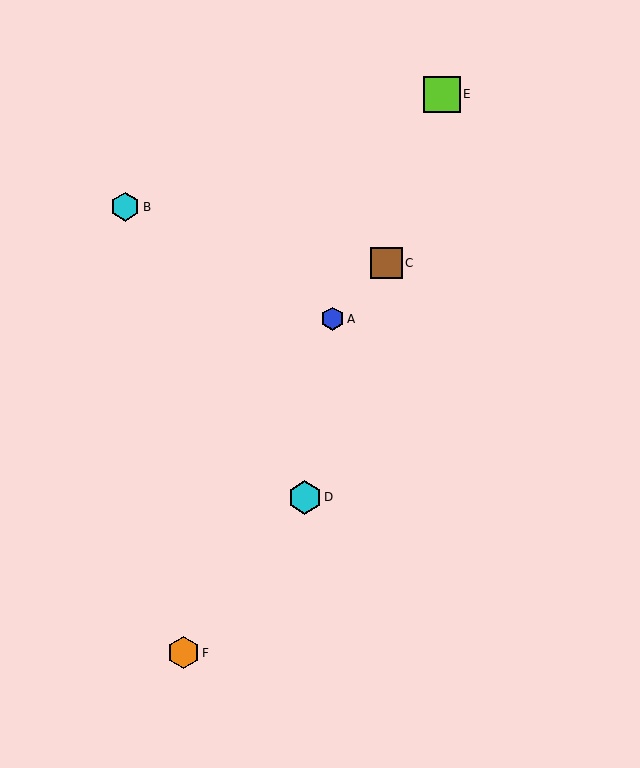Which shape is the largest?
The lime square (labeled E) is the largest.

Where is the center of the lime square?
The center of the lime square is at (442, 94).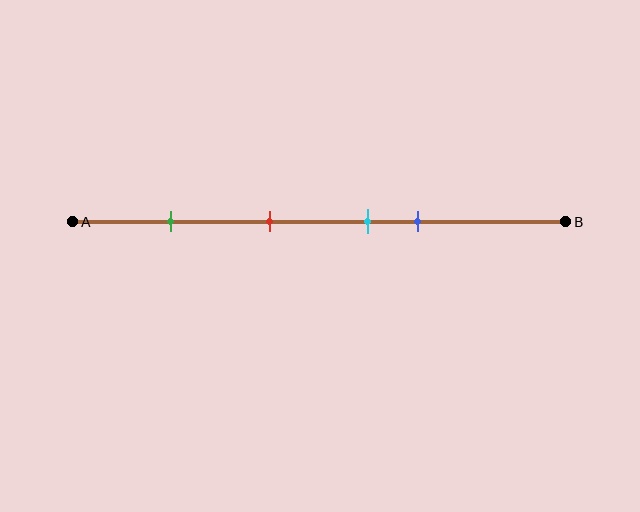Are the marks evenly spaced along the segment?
No, the marks are not evenly spaced.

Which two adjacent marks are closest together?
The cyan and blue marks are the closest adjacent pair.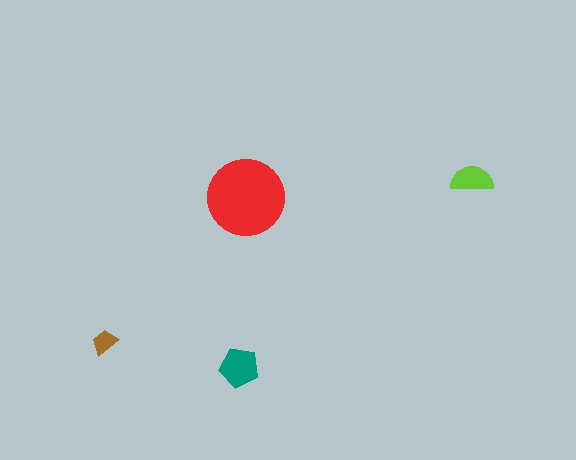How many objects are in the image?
There are 4 objects in the image.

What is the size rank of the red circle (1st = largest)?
1st.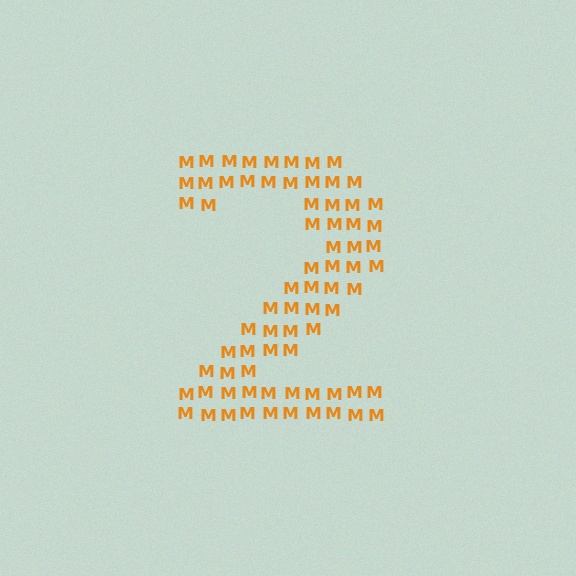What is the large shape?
The large shape is the digit 2.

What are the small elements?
The small elements are letter M's.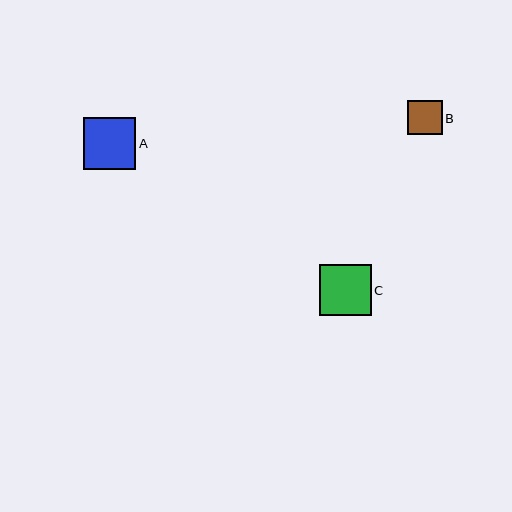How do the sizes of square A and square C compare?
Square A and square C are approximately the same size.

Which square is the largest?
Square A is the largest with a size of approximately 52 pixels.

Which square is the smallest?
Square B is the smallest with a size of approximately 34 pixels.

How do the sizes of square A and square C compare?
Square A and square C are approximately the same size.